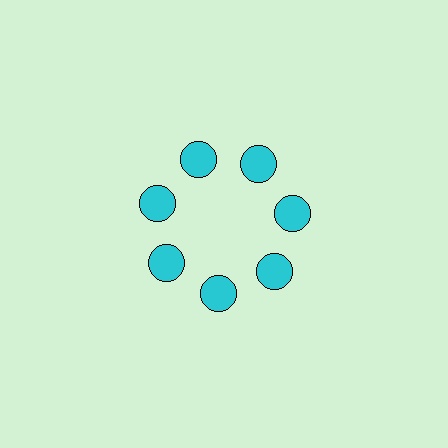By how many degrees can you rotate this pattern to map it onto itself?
The pattern maps onto itself every 51 degrees of rotation.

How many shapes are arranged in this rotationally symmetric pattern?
There are 7 shapes, arranged in 7 groups of 1.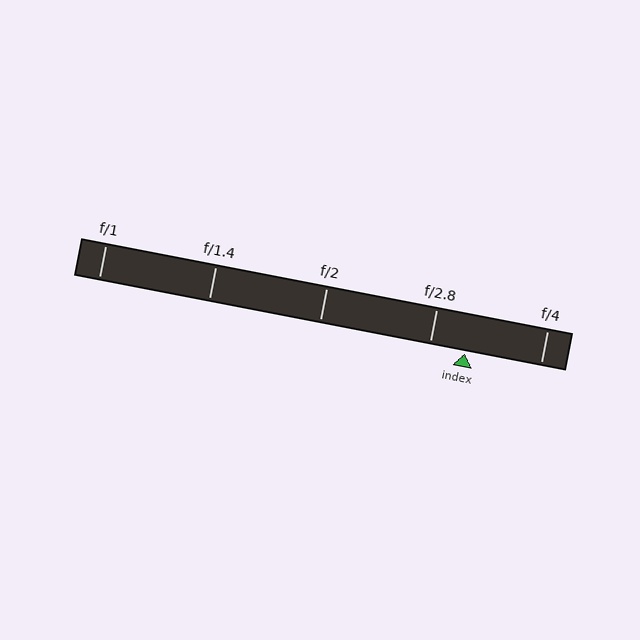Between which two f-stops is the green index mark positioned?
The index mark is between f/2.8 and f/4.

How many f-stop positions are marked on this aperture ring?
There are 5 f-stop positions marked.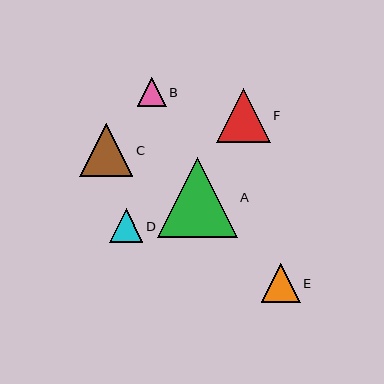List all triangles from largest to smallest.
From largest to smallest: A, F, C, E, D, B.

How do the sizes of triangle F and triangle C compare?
Triangle F and triangle C are approximately the same size.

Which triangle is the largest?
Triangle A is the largest with a size of approximately 80 pixels.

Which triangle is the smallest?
Triangle B is the smallest with a size of approximately 29 pixels.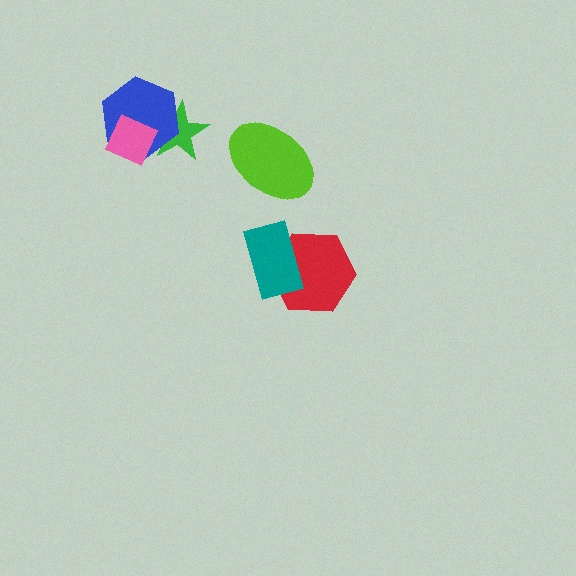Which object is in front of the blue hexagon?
The pink diamond is in front of the blue hexagon.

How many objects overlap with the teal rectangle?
1 object overlaps with the teal rectangle.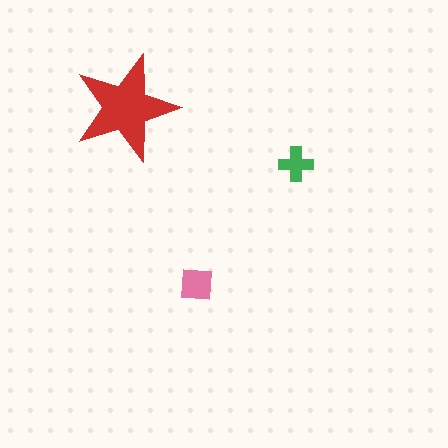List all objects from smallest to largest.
The green cross, the pink square, the red star.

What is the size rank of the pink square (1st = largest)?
2nd.